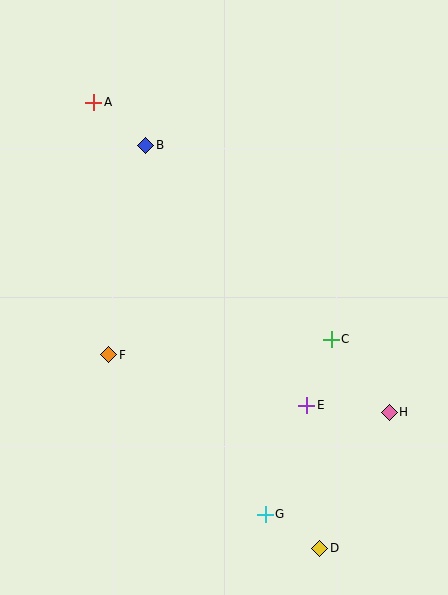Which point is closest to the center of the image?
Point C at (331, 339) is closest to the center.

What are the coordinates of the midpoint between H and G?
The midpoint between H and G is at (327, 463).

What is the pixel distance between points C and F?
The distance between C and F is 223 pixels.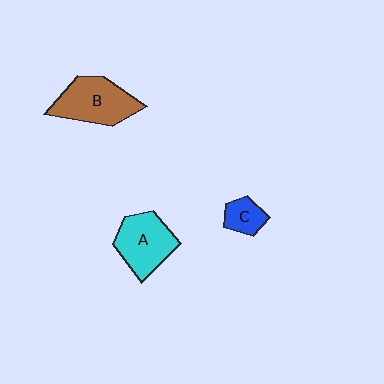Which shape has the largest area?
Shape B (brown).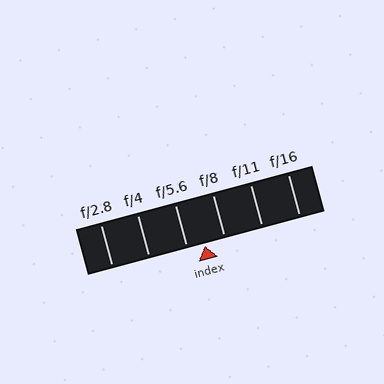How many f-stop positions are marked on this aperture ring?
There are 6 f-stop positions marked.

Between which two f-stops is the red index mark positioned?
The index mark is between f/5.6 and f/8.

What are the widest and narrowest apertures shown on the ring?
The widest aperture shown is f/2.8 and the narrowest is f/16.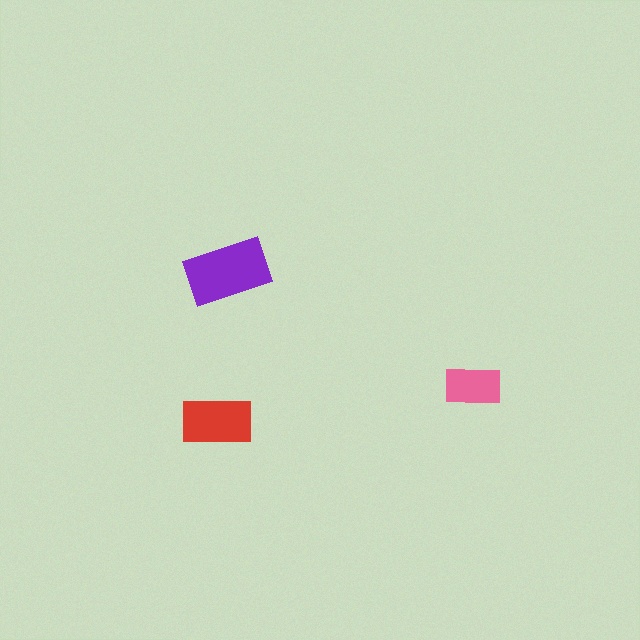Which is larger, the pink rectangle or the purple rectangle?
The purple one.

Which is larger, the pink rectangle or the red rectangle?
The red one.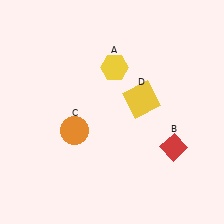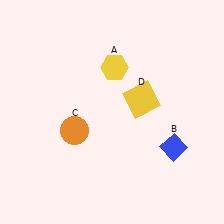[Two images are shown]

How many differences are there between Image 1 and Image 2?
There is 1 difference between the two images.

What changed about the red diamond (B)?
In Image 1, B is red. In Image 2, it changed to blue.